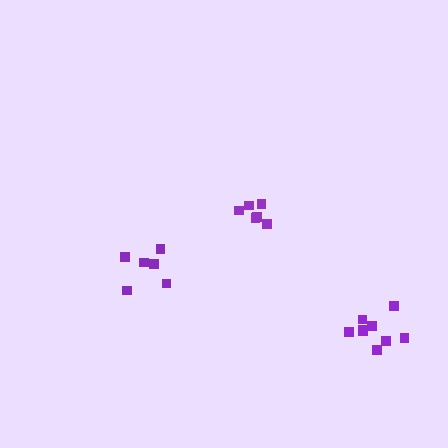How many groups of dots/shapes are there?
There are 3 groups.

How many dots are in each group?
Group 1: 6 dots, Group 2: 6 dots, Group 3: 9 dots (21 total).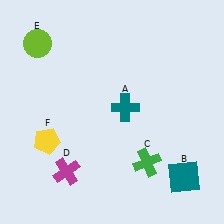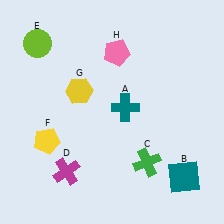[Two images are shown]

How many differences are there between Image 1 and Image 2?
There are 2 differences between the two images.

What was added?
A yellow hexagon (G), a pink pentagon (H) were added in Image 2.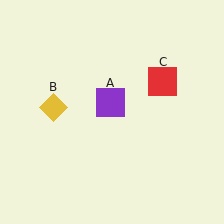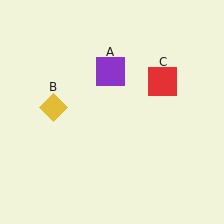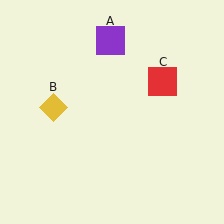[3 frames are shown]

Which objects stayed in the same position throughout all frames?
Yellow diamond (object B) and red square (object C) remained stationary.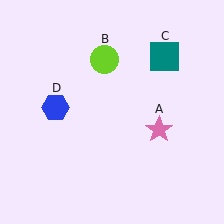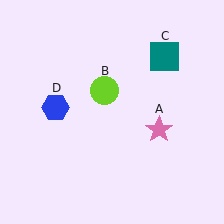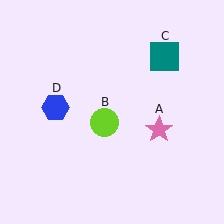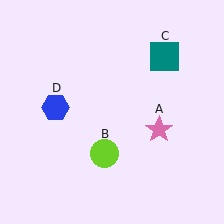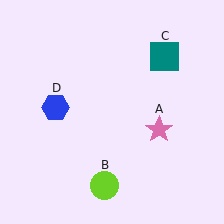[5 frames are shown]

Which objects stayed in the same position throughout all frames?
Pink star (object A) and teal square (object C) and blue hexagon (object D) remained stationary.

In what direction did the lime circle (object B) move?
The lime circle (object B) moved down.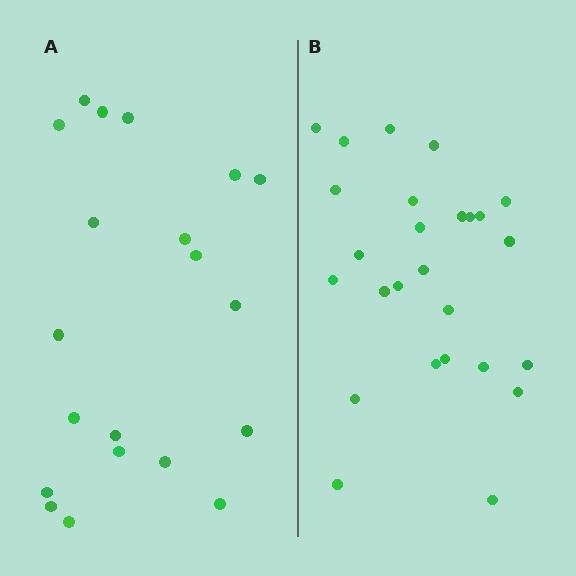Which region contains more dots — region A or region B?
Region B (the right region) has more dots.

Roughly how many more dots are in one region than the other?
Region B has about 6 more dots than region A.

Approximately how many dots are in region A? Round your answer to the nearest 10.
About 20 dots.